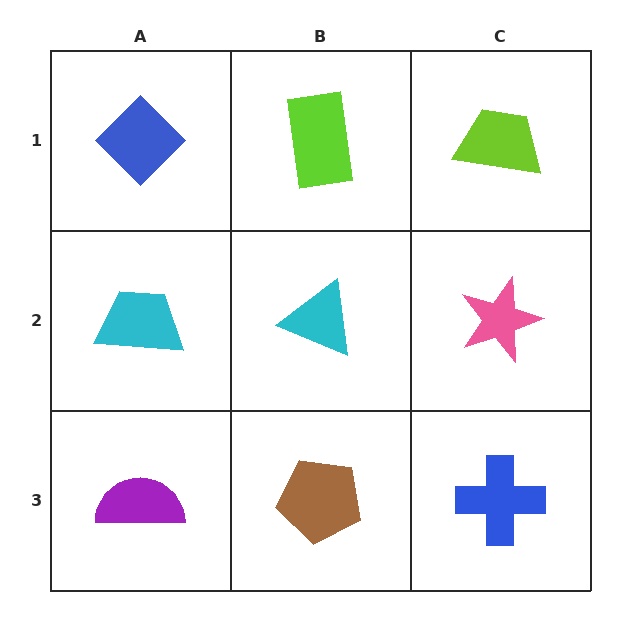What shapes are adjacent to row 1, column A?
A cyan trapezoid (row 2, column A), a lime rectangle (row 1, column B).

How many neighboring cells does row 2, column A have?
3.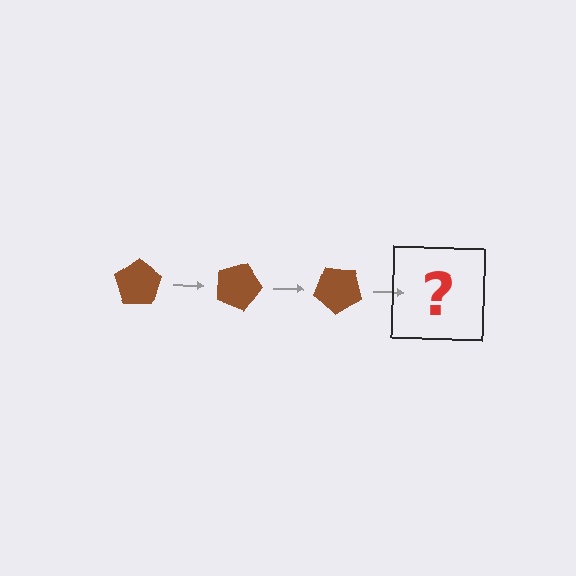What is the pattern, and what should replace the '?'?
The pattern is that the pentagon rotates 20 degrees each step. The '?' should be a brown pentagon rotated 60 degrees.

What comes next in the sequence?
The next element should be a brown pentagon rotated 60 degrees.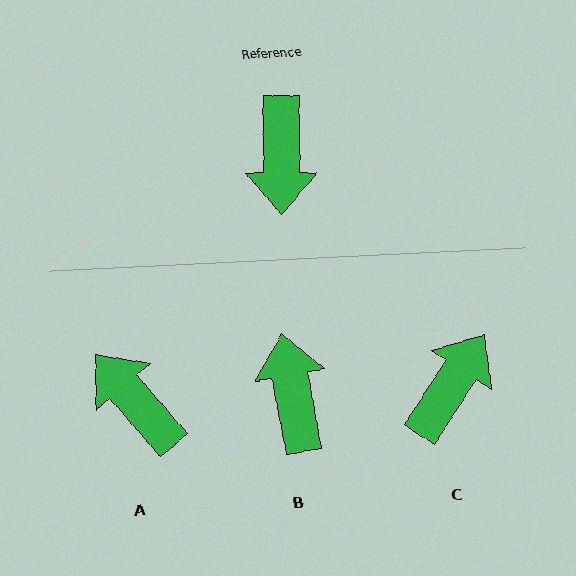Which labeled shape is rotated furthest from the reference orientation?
B, about 170 degrees away.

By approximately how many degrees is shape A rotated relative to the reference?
Approximately 139 degrees clockwise.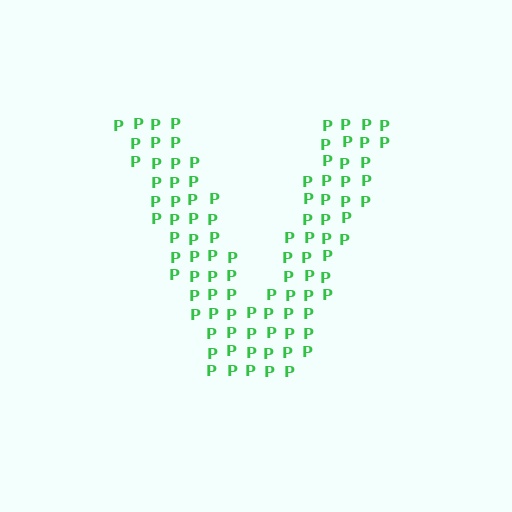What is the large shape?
The large shape is the letter V.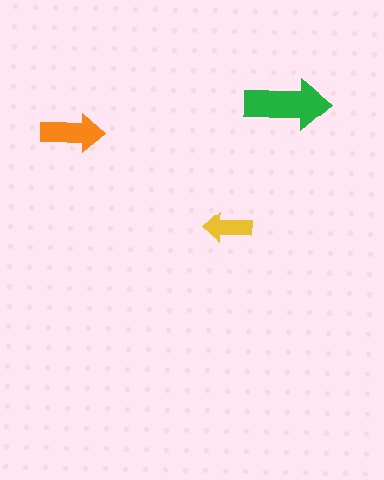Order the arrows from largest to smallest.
the green one, the orange one, the yellow one.